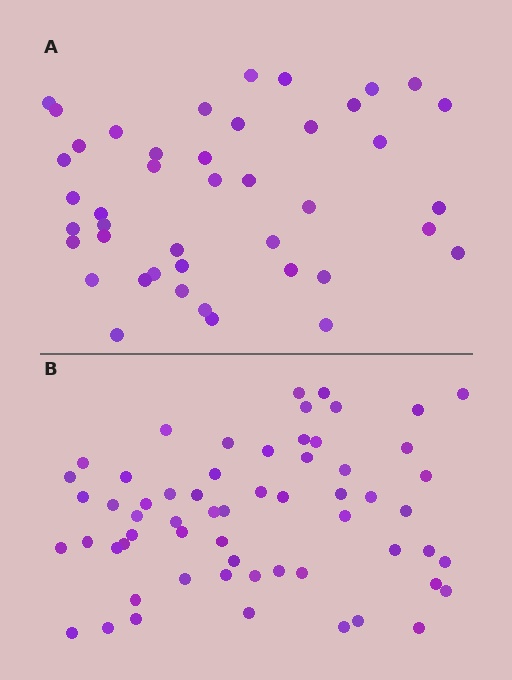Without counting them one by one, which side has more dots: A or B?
Region B (the bottom region) has more dots.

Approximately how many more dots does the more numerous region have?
Region B has approximately 15 more dots than region A.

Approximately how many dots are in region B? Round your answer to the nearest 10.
About 60 dots.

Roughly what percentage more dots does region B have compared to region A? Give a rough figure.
About 40% more.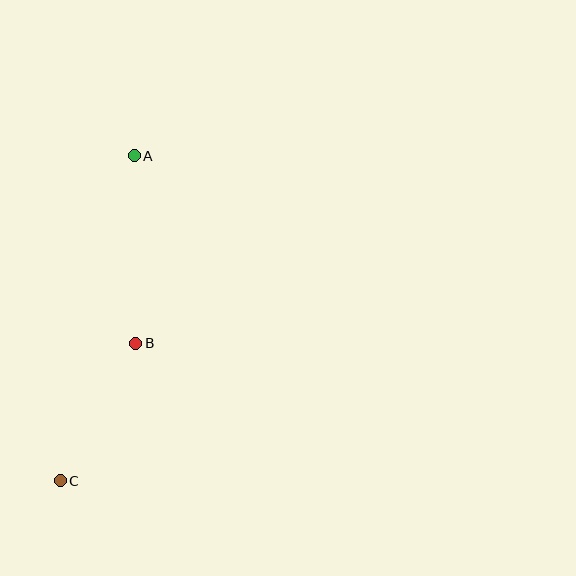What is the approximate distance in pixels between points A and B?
The distance between A and B is approximately 187 pixels.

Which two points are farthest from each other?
Points A and C are farthest from each other.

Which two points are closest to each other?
Points B and C are closest to each other.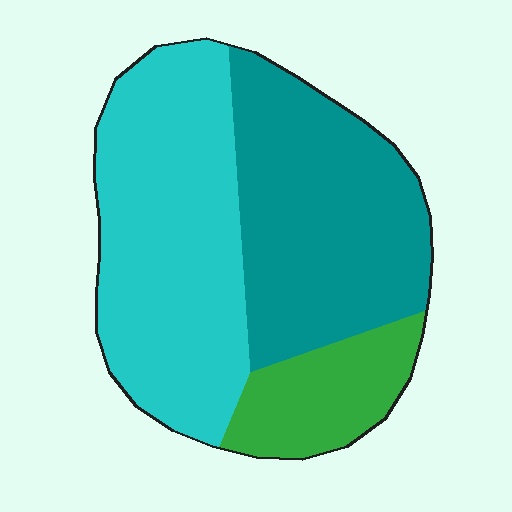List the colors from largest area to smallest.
From largest to smallest: cyan, teal, green.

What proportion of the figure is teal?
Teal takes up about two fifths (2/5) of the figure.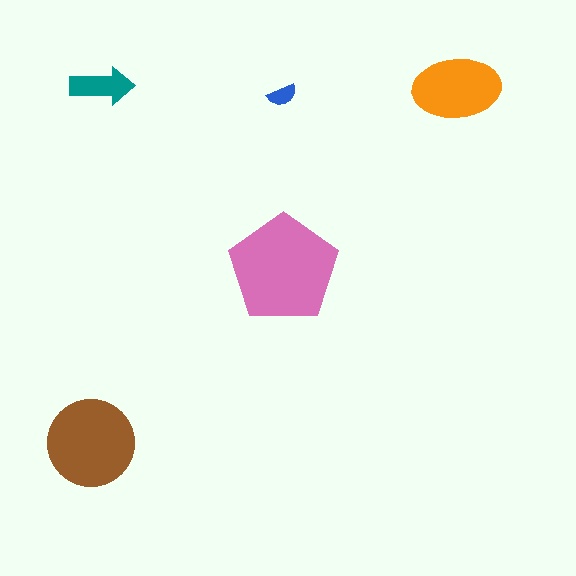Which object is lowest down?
The brown circle is bottommost.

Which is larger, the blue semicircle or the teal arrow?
The teal arrow.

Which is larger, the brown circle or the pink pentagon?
The pink pentagon.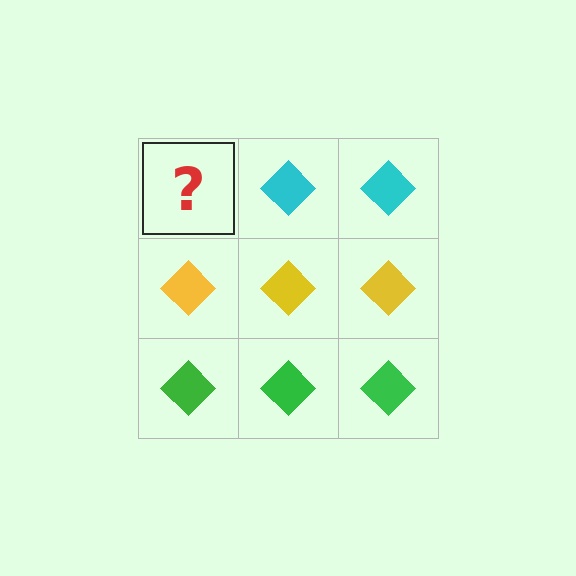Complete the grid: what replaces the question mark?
The question mark should be replaced with a cyan diamond.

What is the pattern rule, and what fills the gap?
The rule is that each row has a consistent color. The gap should be filled with a cyan diamond.